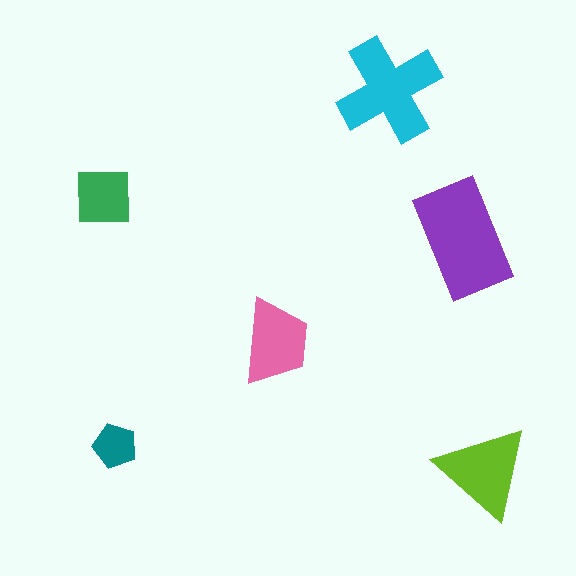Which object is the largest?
The purple rectangle.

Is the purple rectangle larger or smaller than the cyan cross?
Larger.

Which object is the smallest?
The teal pentagon.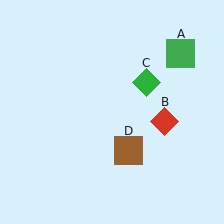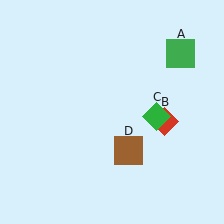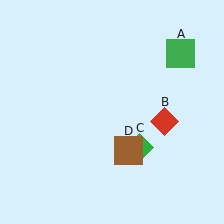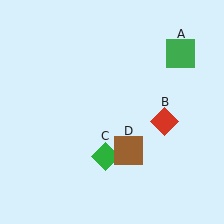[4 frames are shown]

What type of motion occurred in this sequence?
The green diamond (object C) rotated clockwise around the center of the scene.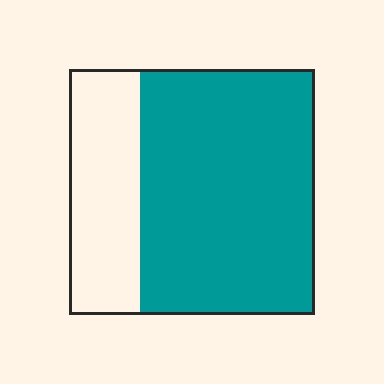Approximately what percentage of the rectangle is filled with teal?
Approximately 70%.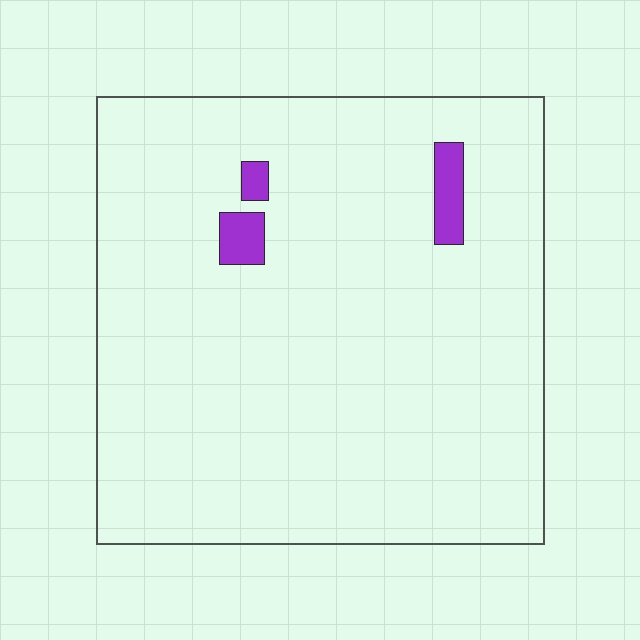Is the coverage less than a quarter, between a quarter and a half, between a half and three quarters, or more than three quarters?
Less than a quarter.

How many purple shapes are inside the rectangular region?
3.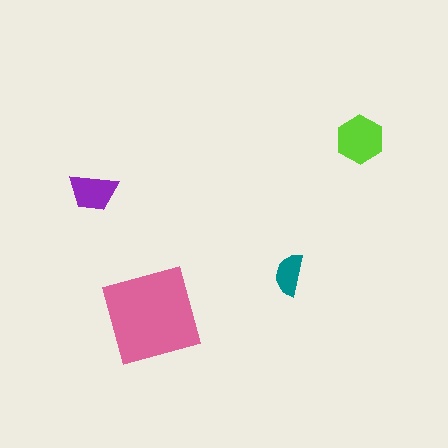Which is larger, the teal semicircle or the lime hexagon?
The lime hexagon.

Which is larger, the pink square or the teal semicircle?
The pink square.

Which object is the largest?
The pink square.